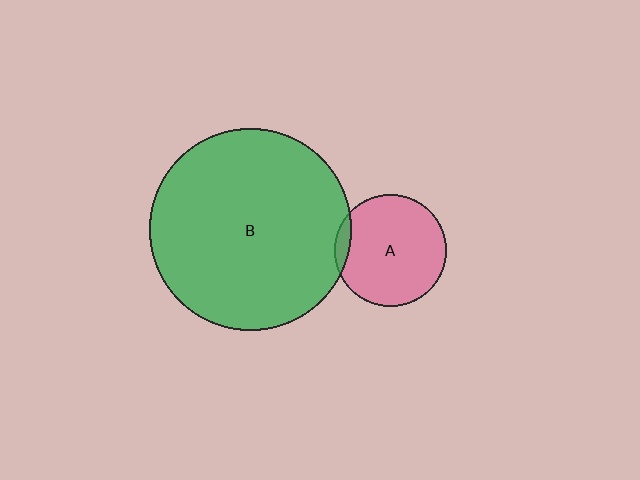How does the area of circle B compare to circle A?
Approximately 3.2 times.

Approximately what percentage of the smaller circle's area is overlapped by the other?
Approximately 5%.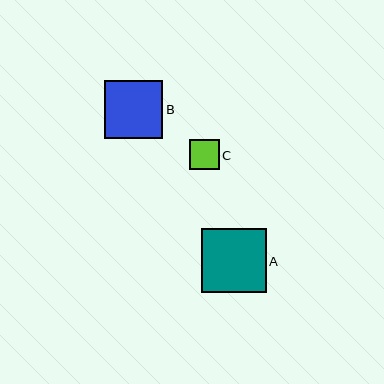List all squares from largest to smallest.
From largest to smallest: A, B, C.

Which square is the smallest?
Square C is the smallest with a size of approximately 30 pixels.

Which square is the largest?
Square A is the largest with a size of approximately 65 pixels.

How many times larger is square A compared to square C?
Square A is approximately 2.2 times the size of square C.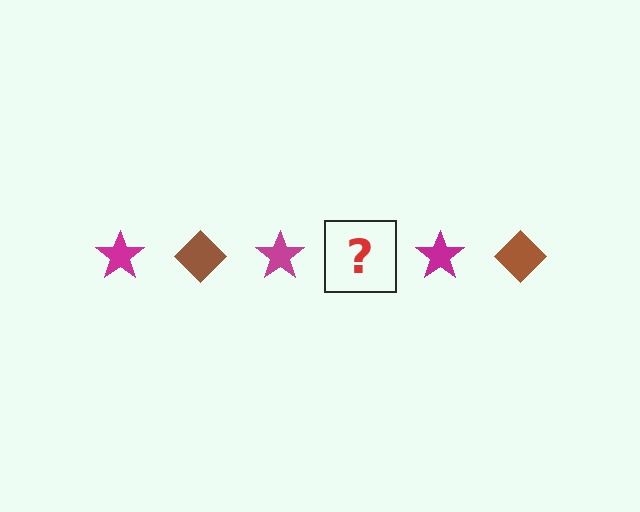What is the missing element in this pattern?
The missing element is a brown diamond.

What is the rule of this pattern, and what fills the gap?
The rule is that the pattern alternates between magenta star and brown diamond. The gap should be filled with a brown diamond.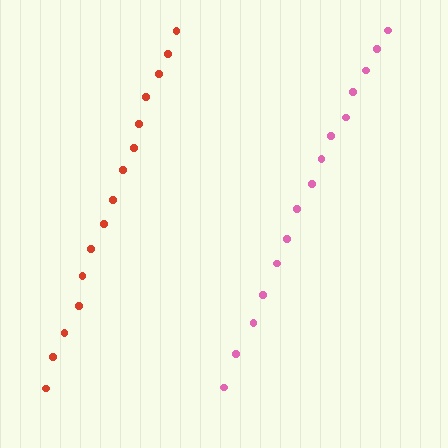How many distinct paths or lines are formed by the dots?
There are 2 distinct paths.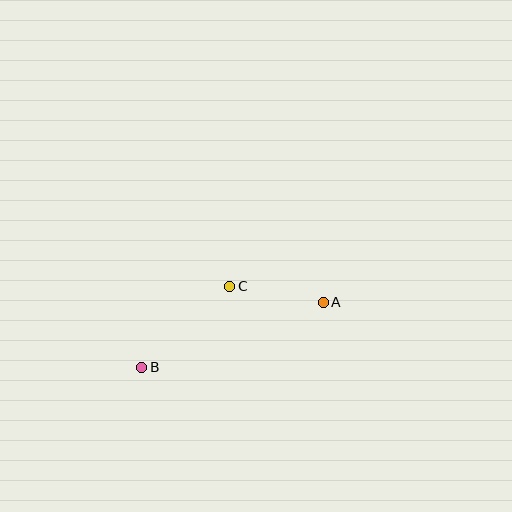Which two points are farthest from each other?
Points A and B are farthest from each other.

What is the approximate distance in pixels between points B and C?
The distance between B and C is approximately 120 pixels.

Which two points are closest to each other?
Points A and C are closest to each other.